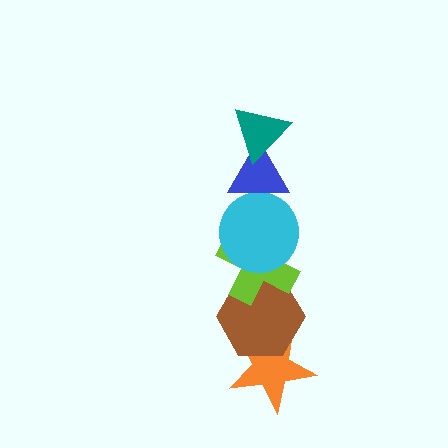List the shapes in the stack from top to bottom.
From top to bottom: the teal triangle, the blue triangle, the cyan circle, the lime cross, the brown hexagon, the orange star.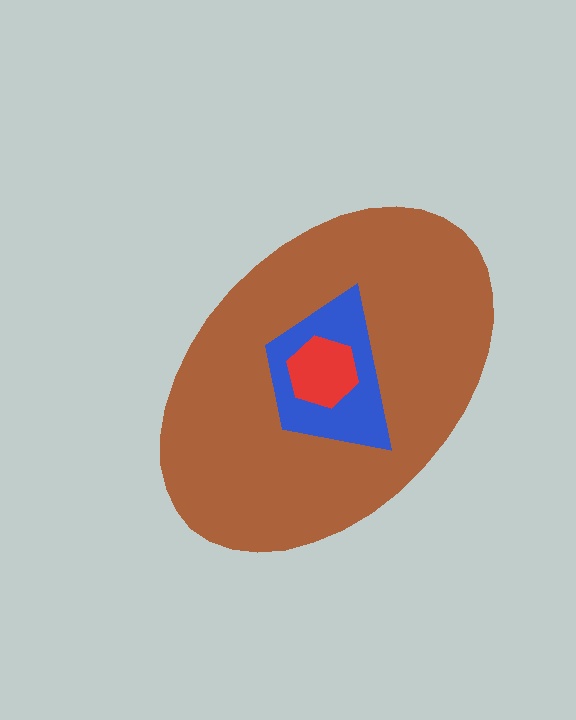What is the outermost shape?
The brown ellipse.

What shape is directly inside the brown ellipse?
The blue trapezoid.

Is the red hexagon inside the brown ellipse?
Yes.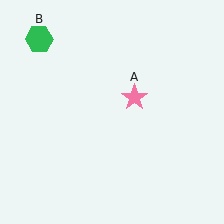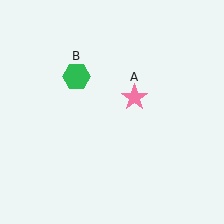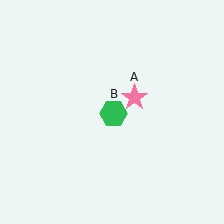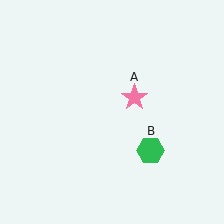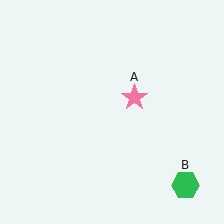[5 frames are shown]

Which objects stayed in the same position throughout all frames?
Pink star (object A) remained stationary.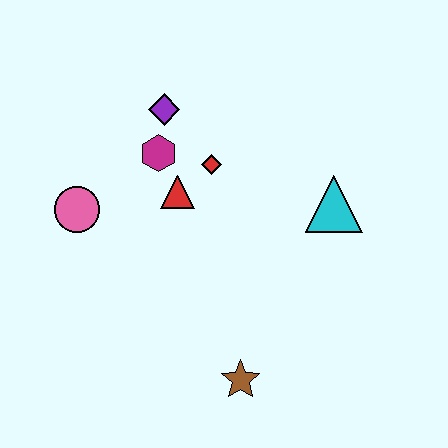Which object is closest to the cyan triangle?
The red diamond is closest to the cyan triangle.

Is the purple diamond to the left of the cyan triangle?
Yes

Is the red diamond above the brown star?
Yes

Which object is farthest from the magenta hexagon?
The brown star is farthest from the magenta hexagon.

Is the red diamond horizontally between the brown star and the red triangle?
Yes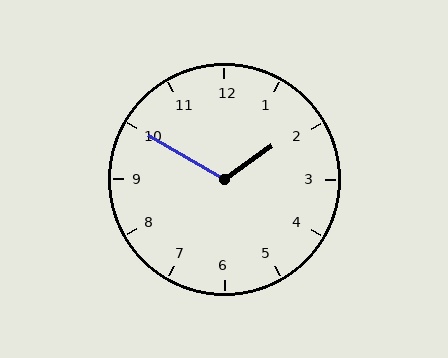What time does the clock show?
1:50.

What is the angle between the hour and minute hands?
Approximately 115 degrees.